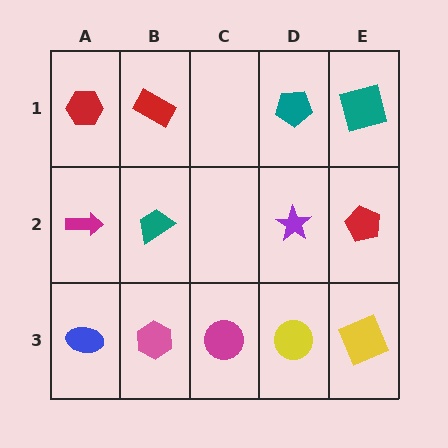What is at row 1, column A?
A red hexagon.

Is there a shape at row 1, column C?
No, that cell is empty.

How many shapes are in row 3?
5 shapes.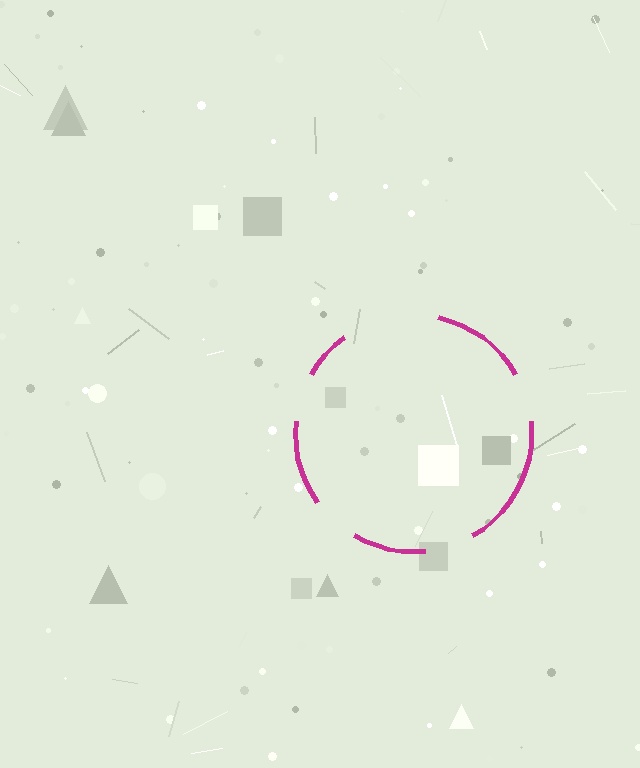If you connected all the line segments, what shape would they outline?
They would outline a circle.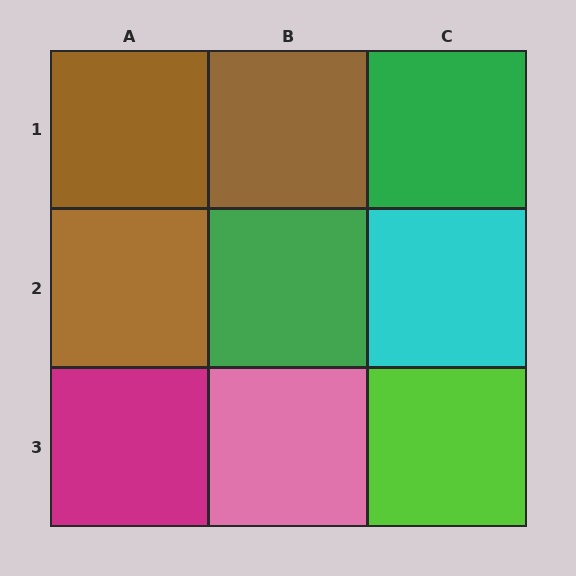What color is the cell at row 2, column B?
Green.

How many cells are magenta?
1 cell is magenta.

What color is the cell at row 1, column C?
Green.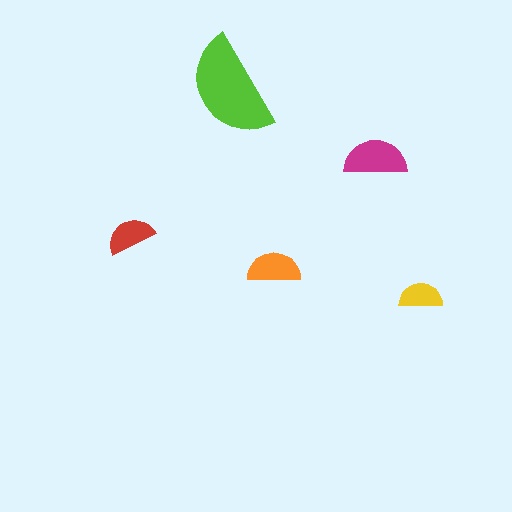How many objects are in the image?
There are 5 objects in the image.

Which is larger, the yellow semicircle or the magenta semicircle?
The magenta one.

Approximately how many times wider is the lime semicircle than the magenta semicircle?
About 1.5 times wider.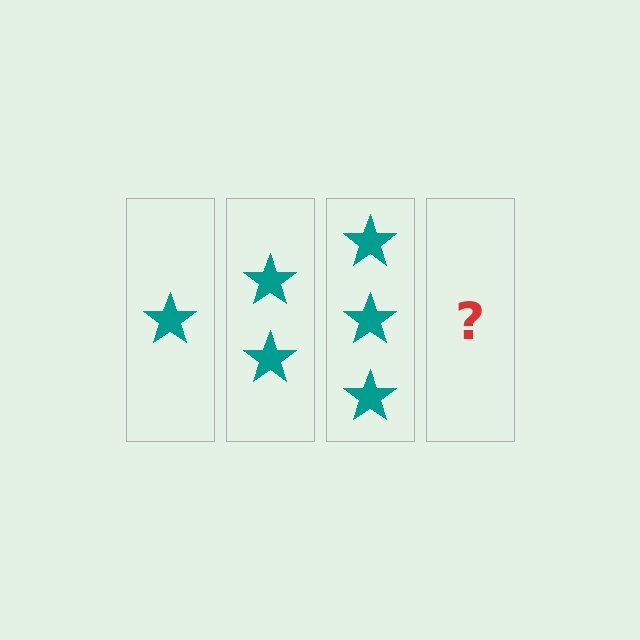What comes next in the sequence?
The next element should be 4 stars.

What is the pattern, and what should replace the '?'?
The pattern is that each step adds one more star. The '?' should be 4 stars.